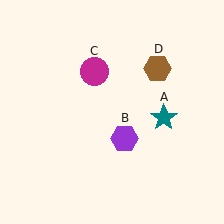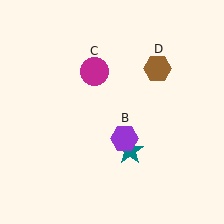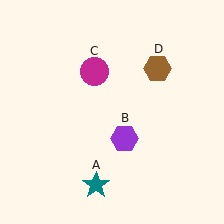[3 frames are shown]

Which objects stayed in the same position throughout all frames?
Purple hexagon (object B) and magenta circle (object C) and brown hexagon (object D) remained stationary.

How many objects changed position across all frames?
1 object changed position: teal star (object A).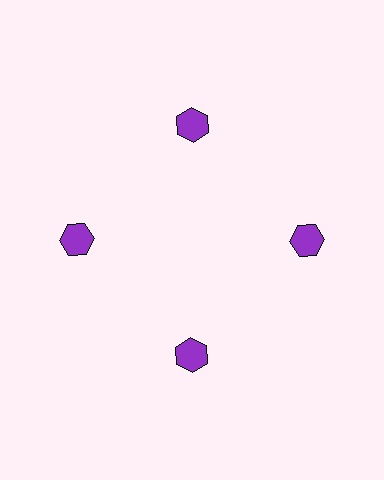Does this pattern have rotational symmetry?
Yes, this pattern has 4-fold rotational symmetry. It looks the same after rotating 90 degrees around the center.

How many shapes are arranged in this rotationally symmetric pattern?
There are 4 shapes, arranged in 4 groups of 1.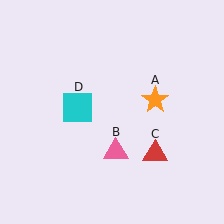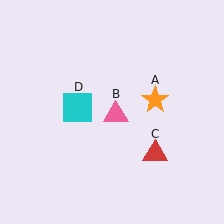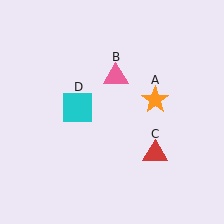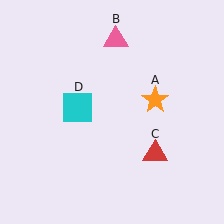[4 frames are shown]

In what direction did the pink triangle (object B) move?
The pink triangle (object B) moved up.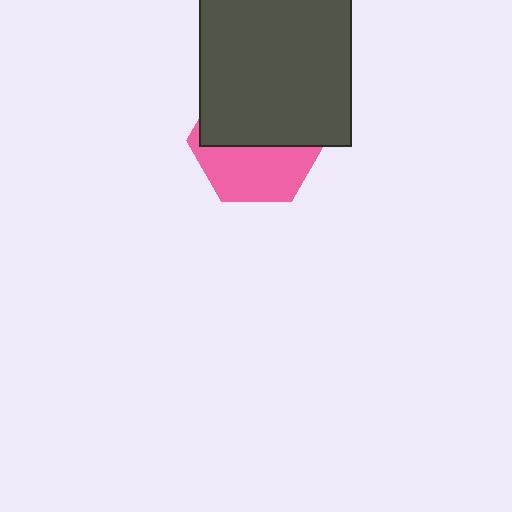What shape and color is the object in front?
The object in front is a dark gray rectangle.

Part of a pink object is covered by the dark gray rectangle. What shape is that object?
It is a hexagon.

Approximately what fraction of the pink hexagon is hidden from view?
Roughly 55% of the pink hexagon is hidden behind the dark gray rectangle.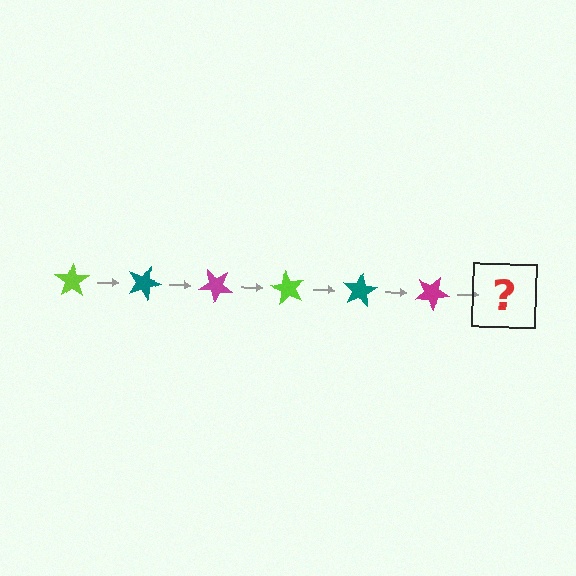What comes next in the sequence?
The next element should be a lime star, rotated 120 degrees from the start.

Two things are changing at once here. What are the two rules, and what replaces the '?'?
The two rules are that it rotates 20 degrees each step and the color cycles through lime, teal, and magenta. The '?' should be a lime star, rotated 120 degrees from the start.